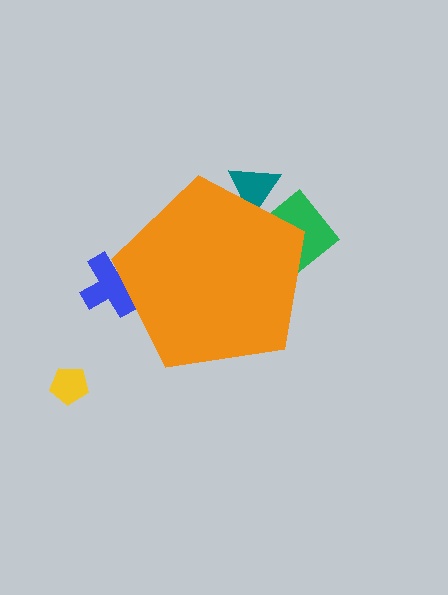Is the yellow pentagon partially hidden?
No, the yellow pentagon is fully visible.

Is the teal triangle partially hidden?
Yes, the teal triangle is partially hidden behind the orange pentagon.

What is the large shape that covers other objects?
An orange pentagon.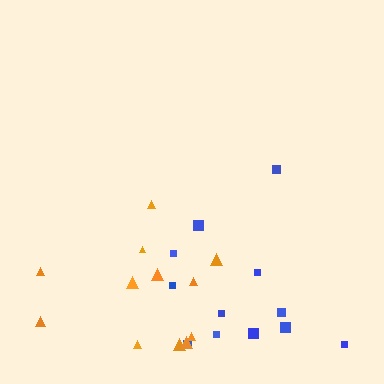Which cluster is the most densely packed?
Blue.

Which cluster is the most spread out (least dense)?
Orange.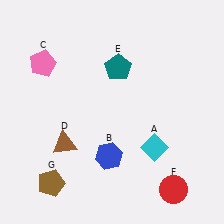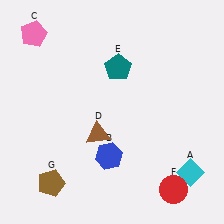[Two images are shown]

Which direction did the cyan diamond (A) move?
The cyan diamond (A) moved right.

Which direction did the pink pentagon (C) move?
The pink pentagon (C) moved up.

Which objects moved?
The objects that moved are: the cyan diamond (A), the pink pentagon (C), the brown triangle (D).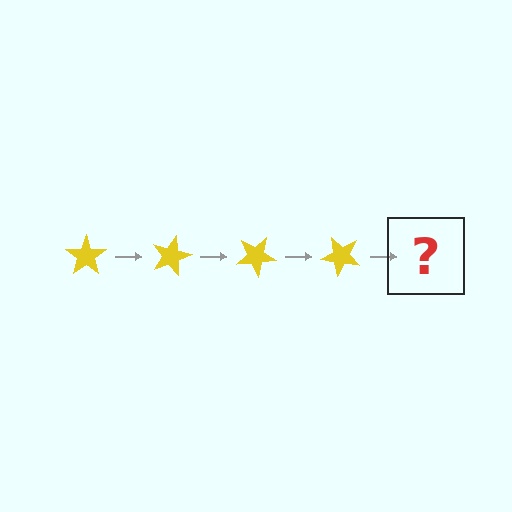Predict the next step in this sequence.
The next step is a yellow star rotated 60 degrees.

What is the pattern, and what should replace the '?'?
The pattern is that the star rotates 15 degrees each step. The '?' should be a yellow star rotated 60 degrees.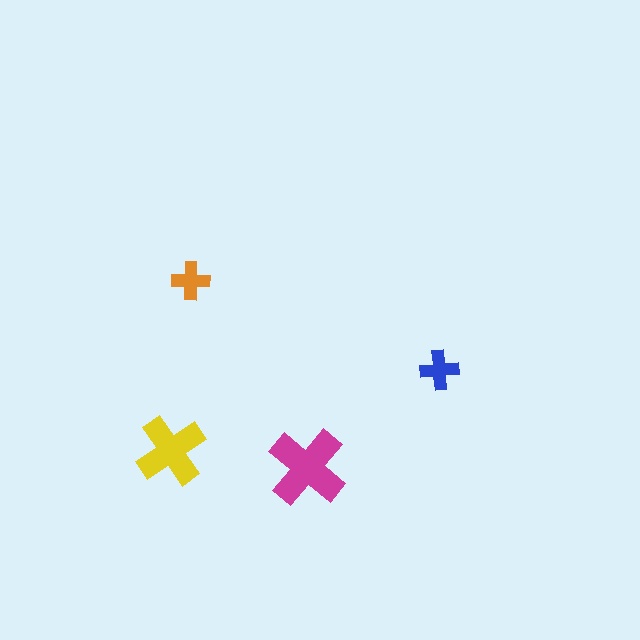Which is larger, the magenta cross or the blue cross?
The magenta one.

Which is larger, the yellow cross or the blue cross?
The yellow one.